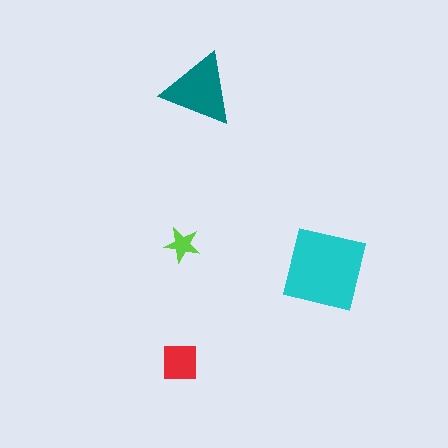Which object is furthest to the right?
The cyan square is rightmost.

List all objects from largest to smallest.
The cyan square, the teal triangle, the red square, the lime star.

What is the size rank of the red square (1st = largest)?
3rd.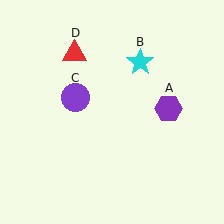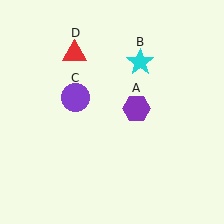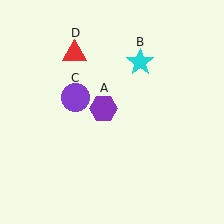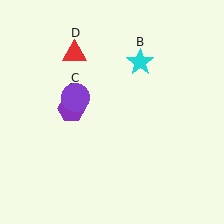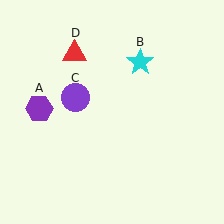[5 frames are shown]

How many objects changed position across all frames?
1 object changed position: purple hexagon (object A).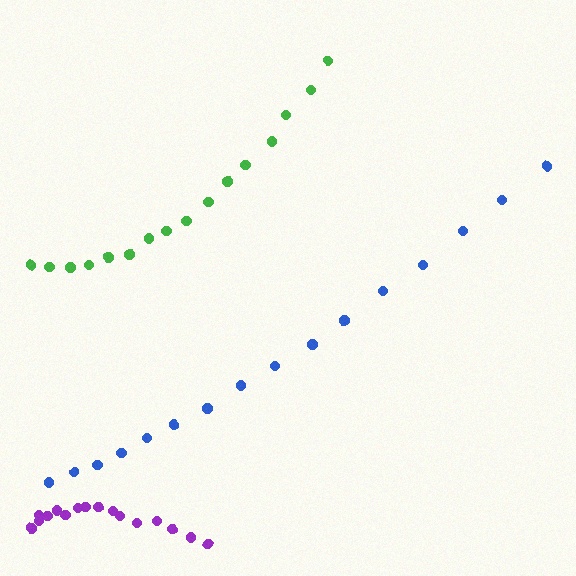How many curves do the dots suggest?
There are 3 distinct paths.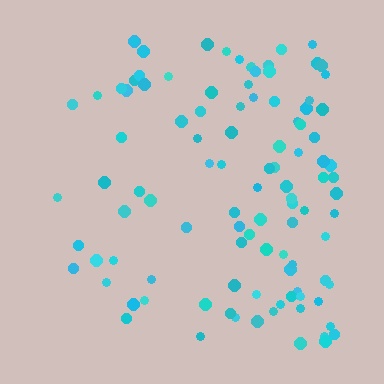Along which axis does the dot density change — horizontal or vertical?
Horizontal.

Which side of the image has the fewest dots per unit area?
The left.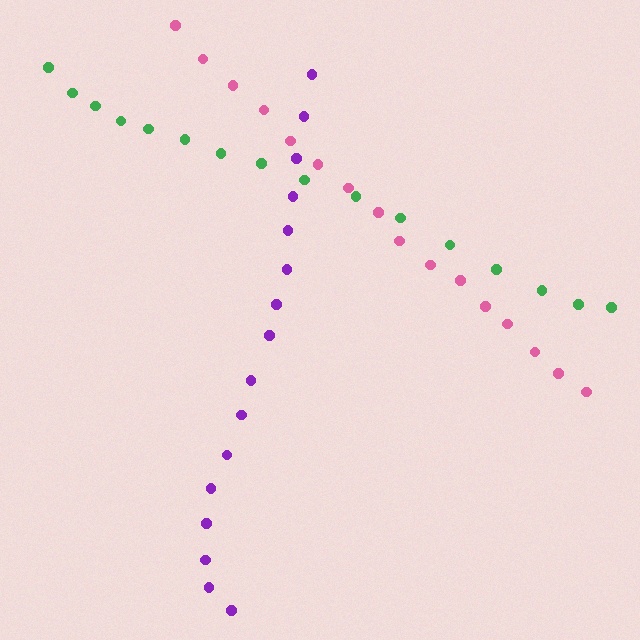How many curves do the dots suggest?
There are 3 distinct paths.